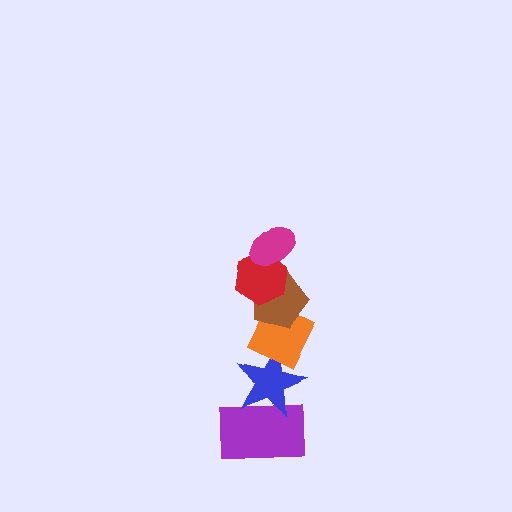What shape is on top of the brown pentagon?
The red hexagon is on top of the brown pentagon.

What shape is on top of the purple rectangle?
The blue star is on top of the purple rectangle.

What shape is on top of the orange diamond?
The brown pentagon is on top of the orange diamond.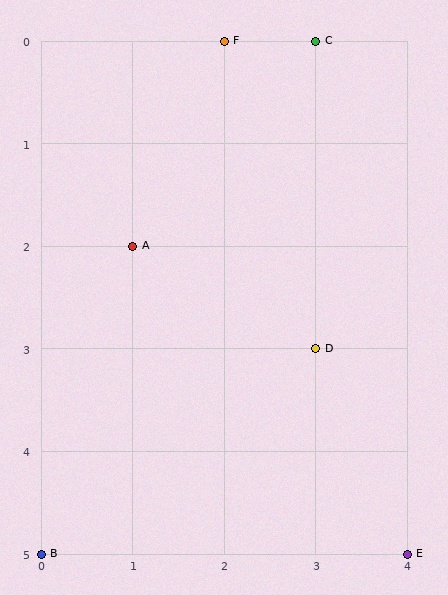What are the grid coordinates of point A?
Point A is at grid coordinates (1, 2).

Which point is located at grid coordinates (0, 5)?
Point B is at (0, 5).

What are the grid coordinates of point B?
Point B is at grid coordinates (0, 5).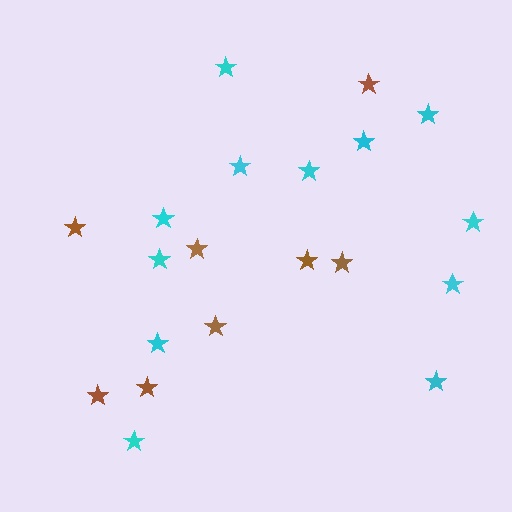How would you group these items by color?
There are 2 groups: one group of brown stars (8) and one group of cyan stars (12).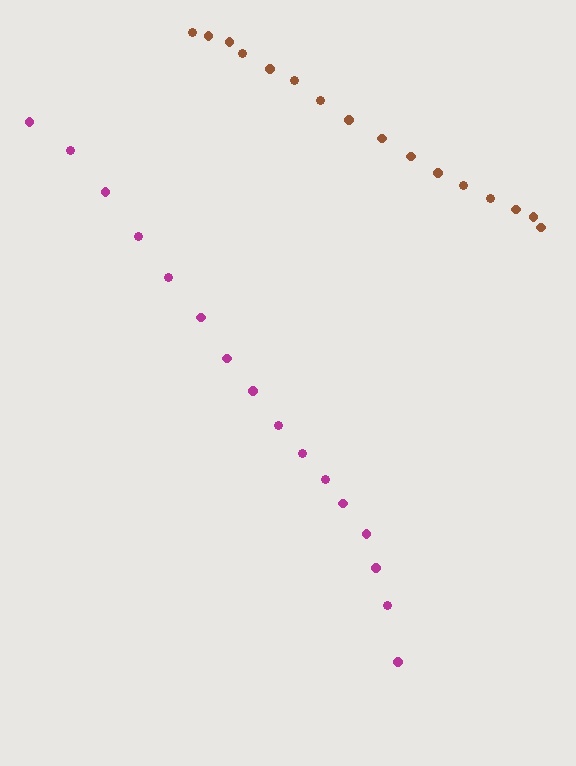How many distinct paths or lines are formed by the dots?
There are 2 distinct paths.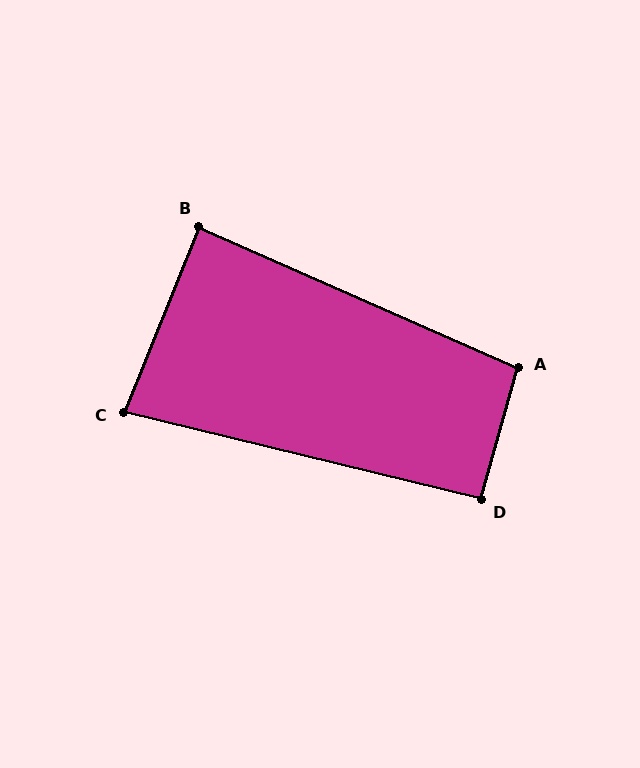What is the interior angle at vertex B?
Approximately 88 degrees (approximately right).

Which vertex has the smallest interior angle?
C, at approximately 82 degrees.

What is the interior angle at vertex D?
Approximately 92 degrees (approximately right).